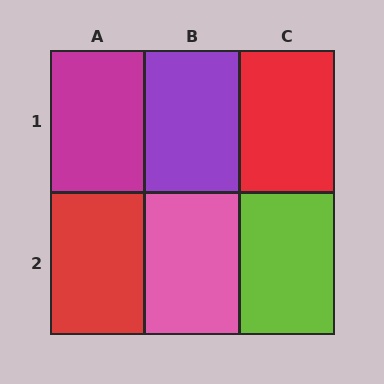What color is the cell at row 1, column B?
Purple.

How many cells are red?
2 cells are red.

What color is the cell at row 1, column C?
Red.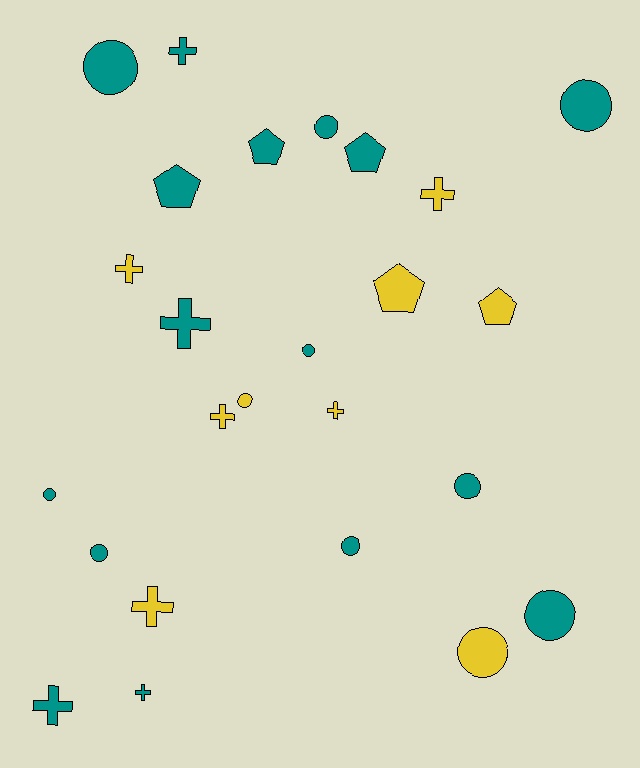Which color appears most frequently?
Teal, with 16 objects.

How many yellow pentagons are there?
There are 2 yellow pentagons.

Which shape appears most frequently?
Circle, with 11 objects.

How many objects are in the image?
There are 25 objects.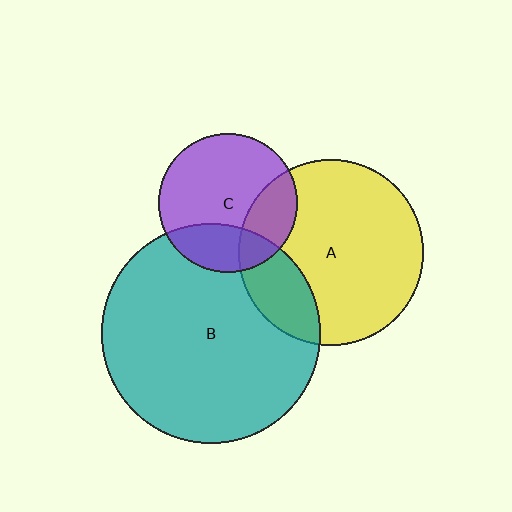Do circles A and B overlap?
Yes.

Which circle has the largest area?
Circle B (teal).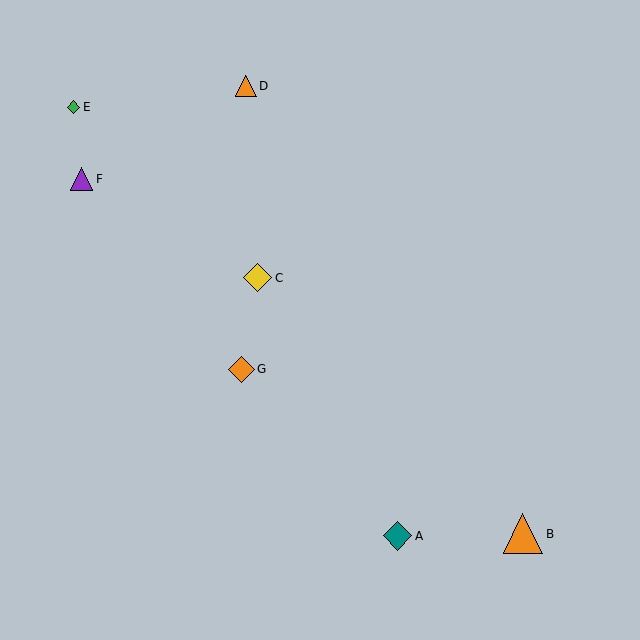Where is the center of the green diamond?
The center of the green diamond is at (74, 107).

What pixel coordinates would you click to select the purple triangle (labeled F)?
Click at (81, 179) to select the purple triangle F.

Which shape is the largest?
The orange triangle (labeled B) is the largest.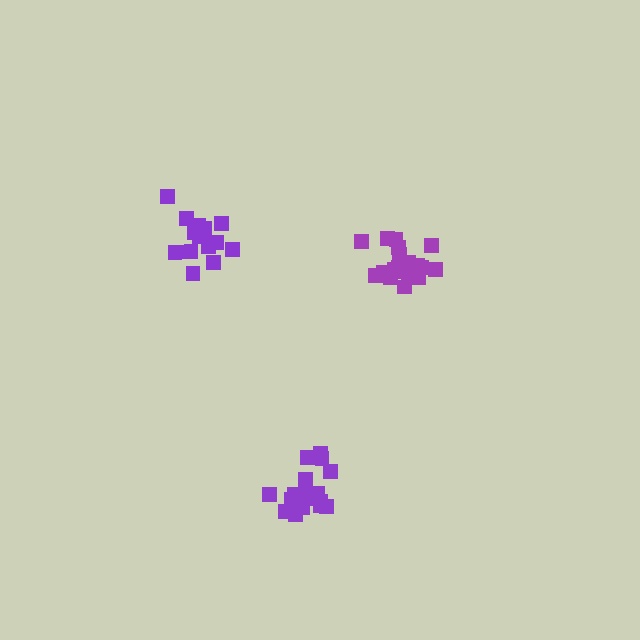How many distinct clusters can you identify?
There are 3 distinct clusters.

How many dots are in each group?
Group 1: 18 dots, Group 2: 20 dots, Group 3: 19 dots (57 total).